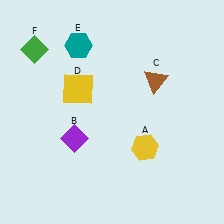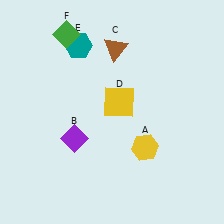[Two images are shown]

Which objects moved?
The objects that moved are: the brown triangle (C), the yellow square (D), the green diamond (F).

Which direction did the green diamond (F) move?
The green diamond (F) moved right.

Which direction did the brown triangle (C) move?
The brown triangle (C) moved left.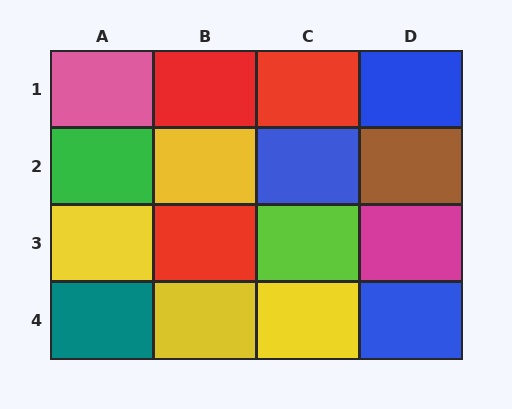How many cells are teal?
1 cell is teal.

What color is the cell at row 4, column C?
Yellow.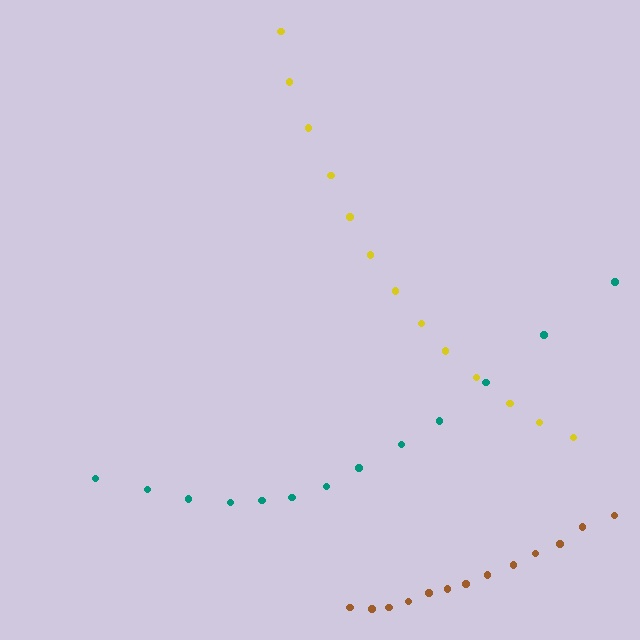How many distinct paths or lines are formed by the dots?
There are 3 distinct paths.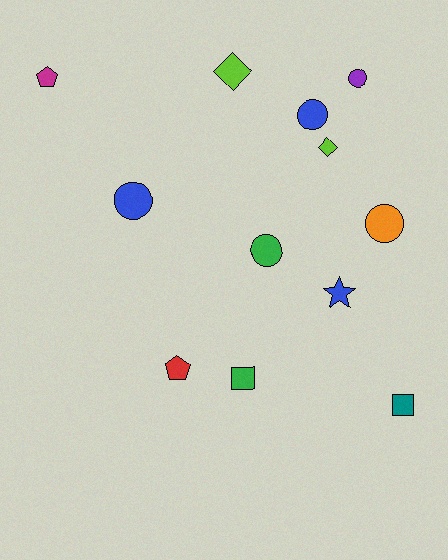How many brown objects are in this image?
There are no brown objects.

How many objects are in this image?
There are 12 objects.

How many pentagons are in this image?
There are 2 pentagons.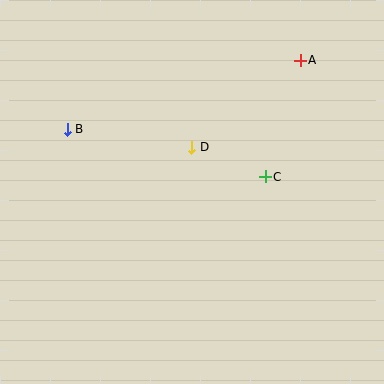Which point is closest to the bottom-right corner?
Point C is closest to the bottom-right corner.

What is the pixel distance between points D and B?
The distance between D and B is 126 pixels.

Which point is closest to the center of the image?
Point D at (192, 147) is closest to the center.